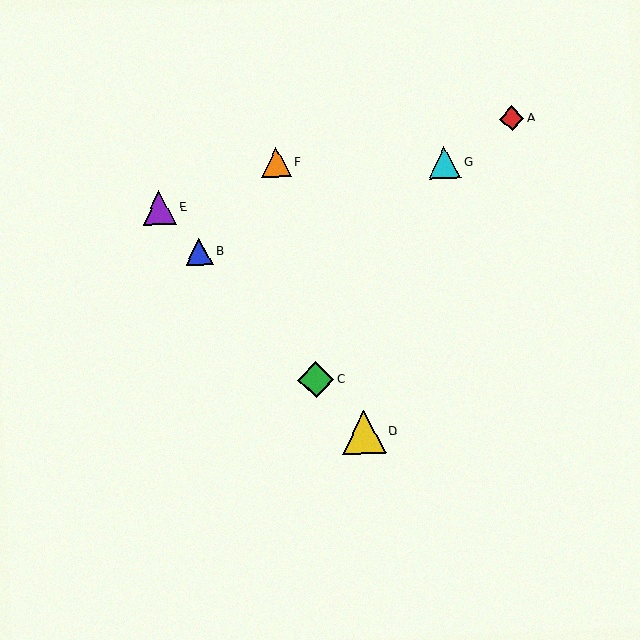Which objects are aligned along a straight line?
Objects B, C, D, E are aligned along a straight line.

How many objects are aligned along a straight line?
4 objects (B, C, D, E) are aligned along a straight line.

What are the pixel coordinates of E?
Object E is at (159, 208).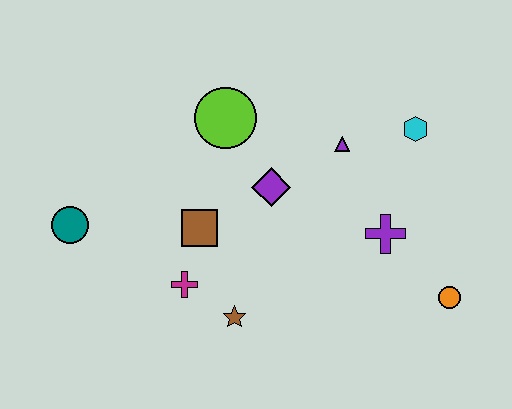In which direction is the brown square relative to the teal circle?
The brown square is to the right of the teal circle.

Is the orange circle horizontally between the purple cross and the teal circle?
No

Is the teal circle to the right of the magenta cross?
No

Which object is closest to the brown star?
The magenta cross is closest to the brown star.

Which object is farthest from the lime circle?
The orange circle is farthest from the lime circle.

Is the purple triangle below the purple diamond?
No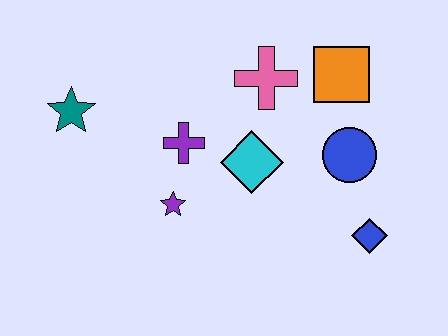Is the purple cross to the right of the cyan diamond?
No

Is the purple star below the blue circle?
Yes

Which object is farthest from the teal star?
The blue diamond is farthest from the teal star.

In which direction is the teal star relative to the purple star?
The teal star is to the left of the purple star.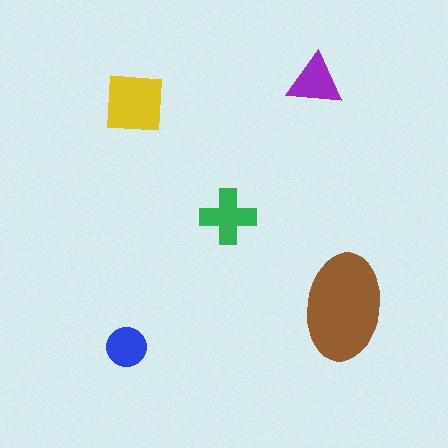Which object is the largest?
The brown ellipse.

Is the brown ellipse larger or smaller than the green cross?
Larger.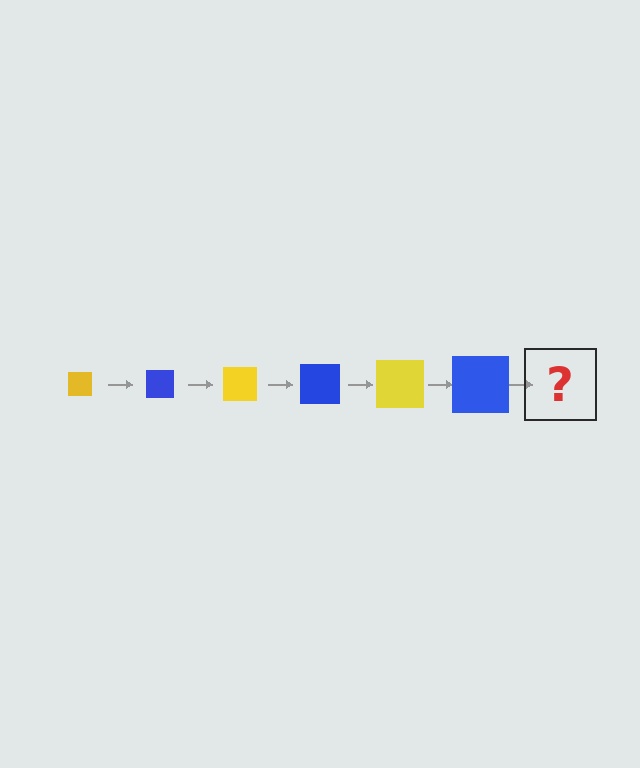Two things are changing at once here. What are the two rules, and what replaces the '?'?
The two rules are that the square grows larger each step and the color cycles through yellow and blue. The '?' should be a yellow square, larger than the previous one.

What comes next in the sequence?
The next element should be a yellow square, larger than the previous one.